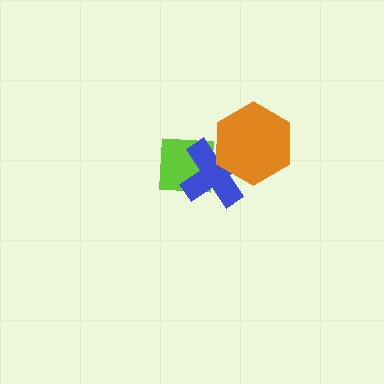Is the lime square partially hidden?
Yes, it is partially covered by another shape.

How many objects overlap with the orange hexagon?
1 object overlaps with the orange hexagon.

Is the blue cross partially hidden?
Yes, it is partially covered by another shape.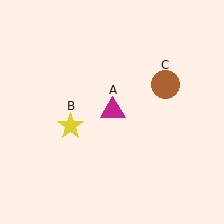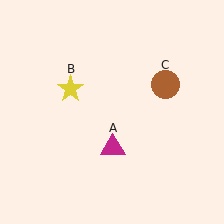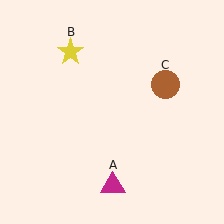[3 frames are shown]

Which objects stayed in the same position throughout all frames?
Brown circle (object C) remained stationary.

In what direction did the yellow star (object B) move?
The yellow star (object B) moved up.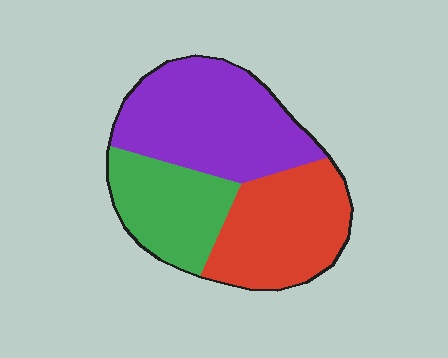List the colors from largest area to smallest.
From largest to smallest: purple, red, green.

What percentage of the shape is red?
Red takes up about one third (1/3) of the shape.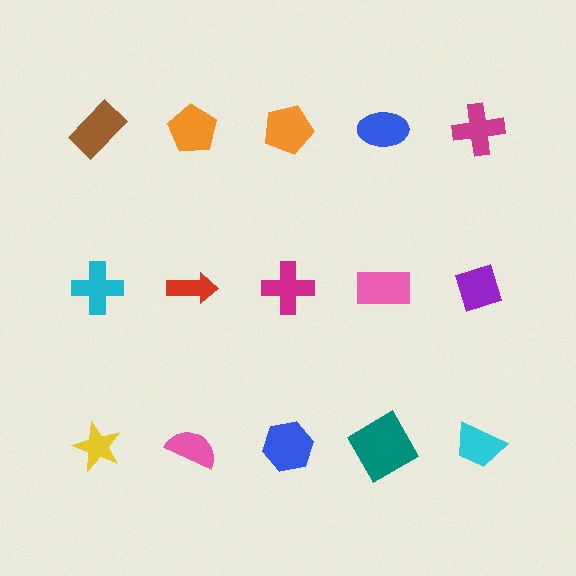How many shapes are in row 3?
5 shapes.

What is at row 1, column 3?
An orange pentagon.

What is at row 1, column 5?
A magenta cross.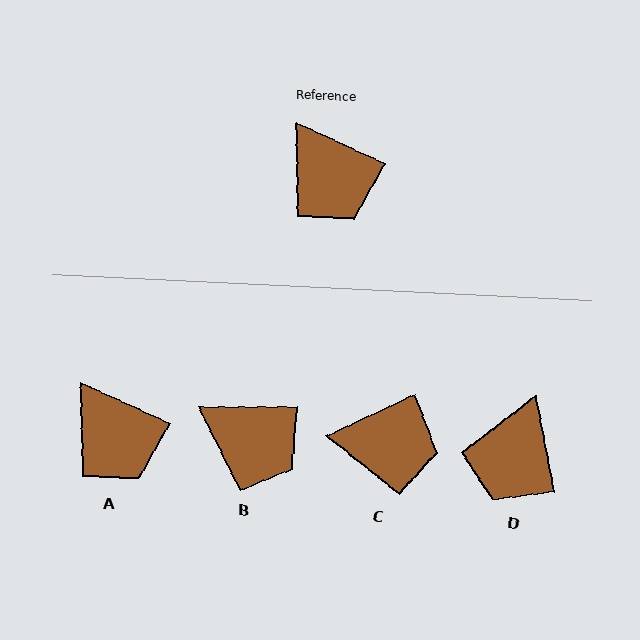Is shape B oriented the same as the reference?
No, it is off by about 25 degrees.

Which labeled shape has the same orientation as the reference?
A.